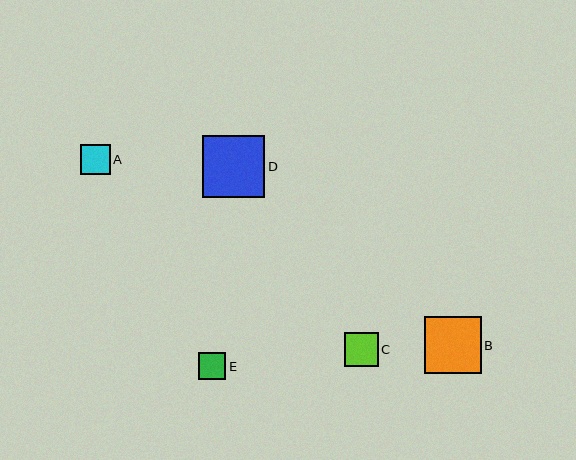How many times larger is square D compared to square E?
Square D is approximately 2.3 times the size of square E.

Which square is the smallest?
Square E is the smallest with a size of approximately 27 pixels.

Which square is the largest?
Square D is the largest with a size of approximately 62 pixels.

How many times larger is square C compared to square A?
Square C is approximately 1.1 times the size of square A.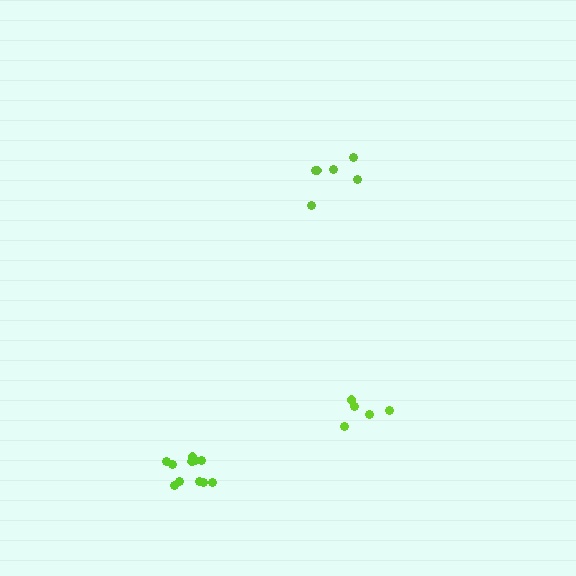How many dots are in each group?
Group 1: 6 dots, Group 2: 5 dots, Group 3: 11 dots (22 total).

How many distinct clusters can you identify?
There are 3 distinct clusters.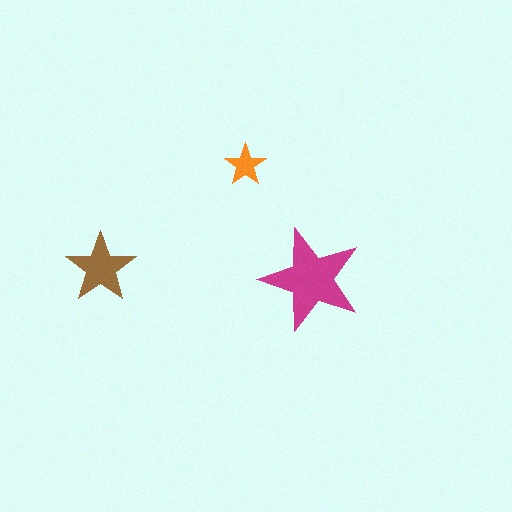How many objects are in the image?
There are 3 objects in the image.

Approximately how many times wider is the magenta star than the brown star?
About 1.5 times wider.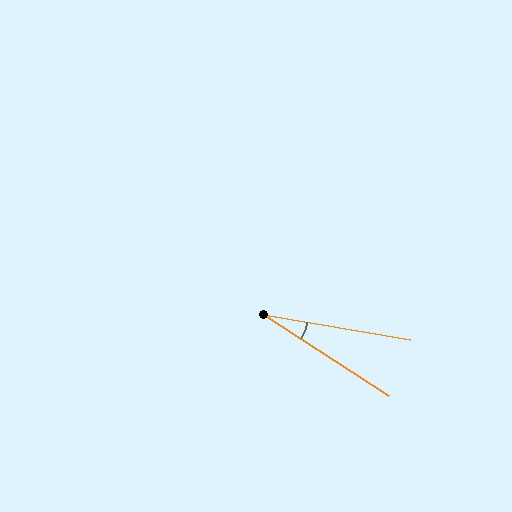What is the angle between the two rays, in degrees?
Approximately 24 degrees.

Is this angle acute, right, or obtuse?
It is acute.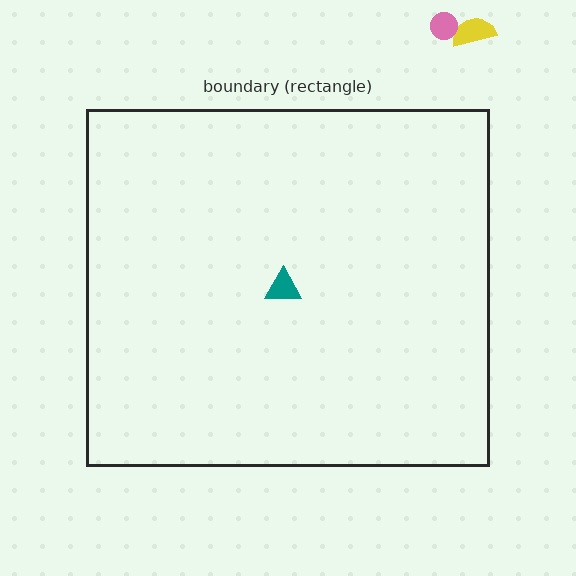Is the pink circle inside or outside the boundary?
Outside.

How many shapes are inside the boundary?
1 inside, 2 outside.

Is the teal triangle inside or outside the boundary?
Inside.